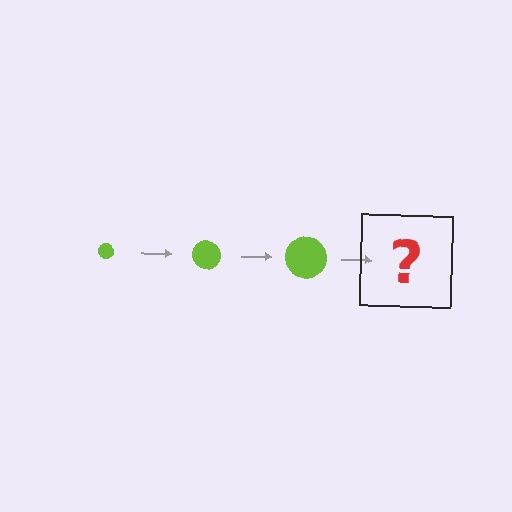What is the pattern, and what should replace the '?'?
The pattern is that the circle gets progressively larger each step. The '?' should be a lime circle, larger than the previous one.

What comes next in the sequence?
The next element should be a lime circle, larger than the previous one.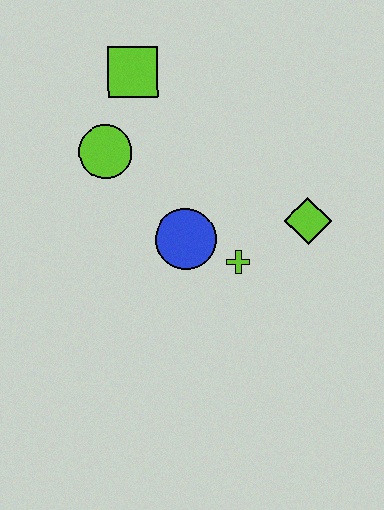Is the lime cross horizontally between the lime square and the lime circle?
No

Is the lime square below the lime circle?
No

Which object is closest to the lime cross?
The blue circle is closest to the lime cross.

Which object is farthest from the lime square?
The lime diamond is farthest from the lime square.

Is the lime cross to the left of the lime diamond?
Yes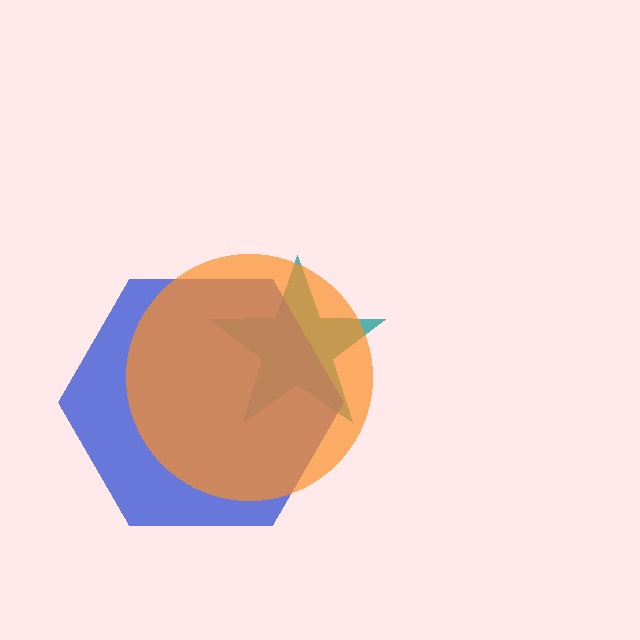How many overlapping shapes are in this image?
There are 3 overlapping shapes in the image.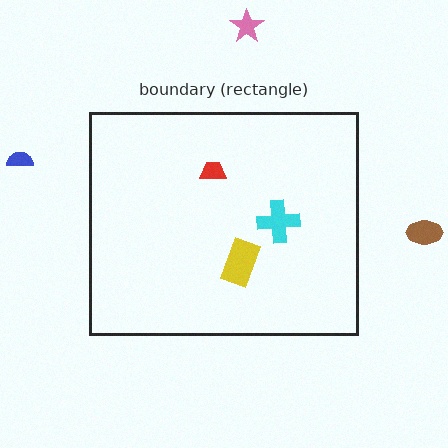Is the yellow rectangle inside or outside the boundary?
Inside.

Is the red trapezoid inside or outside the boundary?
Inside.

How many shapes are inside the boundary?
3 inside, 3 outside.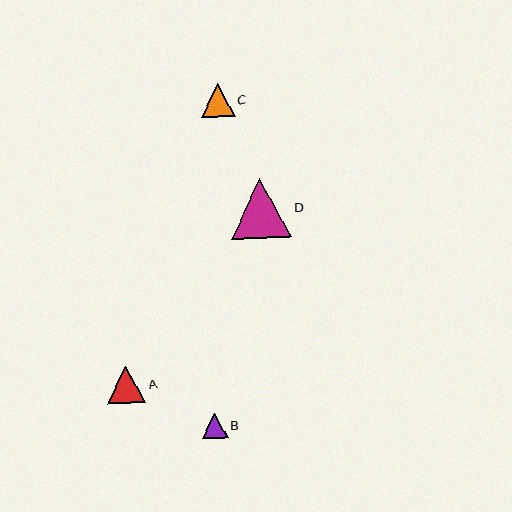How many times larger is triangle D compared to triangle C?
Triangle D is approximately 1.8 times the size of triangle C.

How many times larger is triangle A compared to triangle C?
Triangle A is approximately 1.1 times the size of triangle C.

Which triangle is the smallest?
Triangle B is the smallest with a size of approximately 26 pixels.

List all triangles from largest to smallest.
From largest to smallest: D, A, C, B.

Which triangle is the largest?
Triangle D is the largest with a size of approximately 60 pixels.